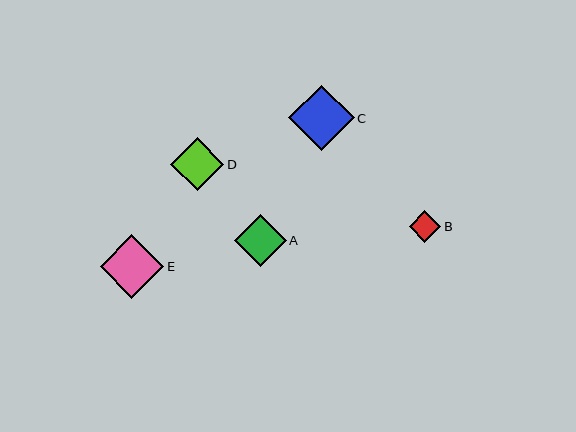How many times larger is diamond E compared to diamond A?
Diamond E is approximately 1.2 times the size of diamond A.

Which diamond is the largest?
Diamond C is the largest with a size of approximately 65 pixels.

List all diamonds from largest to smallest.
From largest to smallest: C, E, D, A, B.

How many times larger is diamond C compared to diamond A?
Diamond C is approximately 1.2 times the size of diamond A.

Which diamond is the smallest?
Diamond B is the smallest with a size of approximately 32 pixels.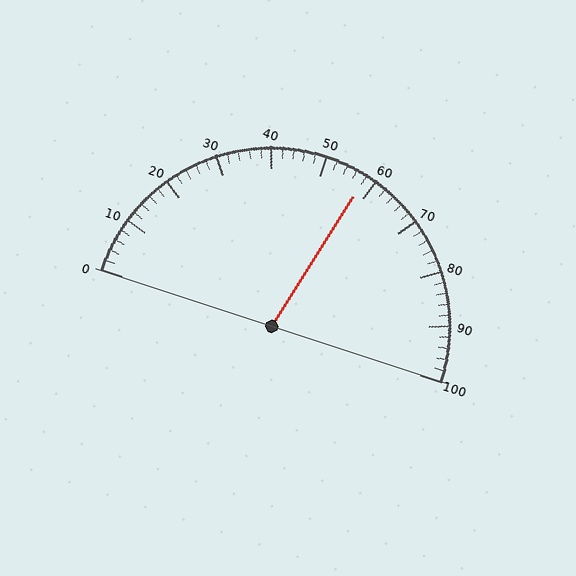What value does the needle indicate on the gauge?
The needle indicates approximately 58.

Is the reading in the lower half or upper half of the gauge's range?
The reading is in the upper half of the range (0 to 100).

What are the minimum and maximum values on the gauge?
The gauge ranges from 0 to 100.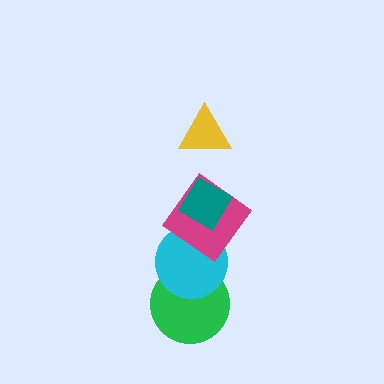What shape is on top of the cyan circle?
The magenta diamond is on top of the cyan circle.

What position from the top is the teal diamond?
The teal diamond is 2nd from the top.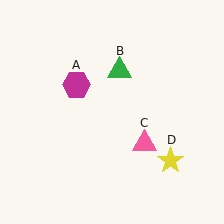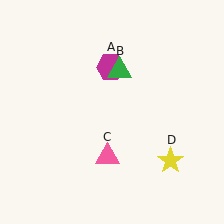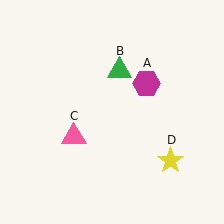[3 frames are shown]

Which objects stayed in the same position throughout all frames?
Green triangle (object B) and yellow star (object D) remained stationary.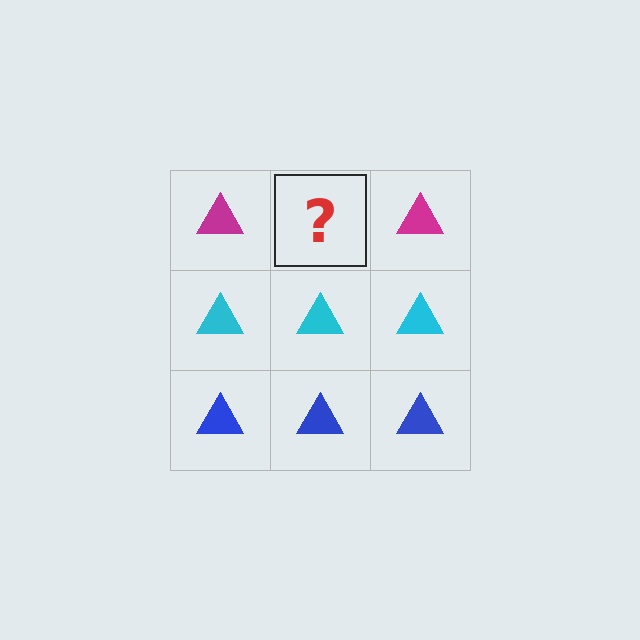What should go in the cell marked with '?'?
The missing cell should contain a magenta triangle.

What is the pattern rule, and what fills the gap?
The rule is that each row has a consistent color. The gap should be filled with a magenta triangle.